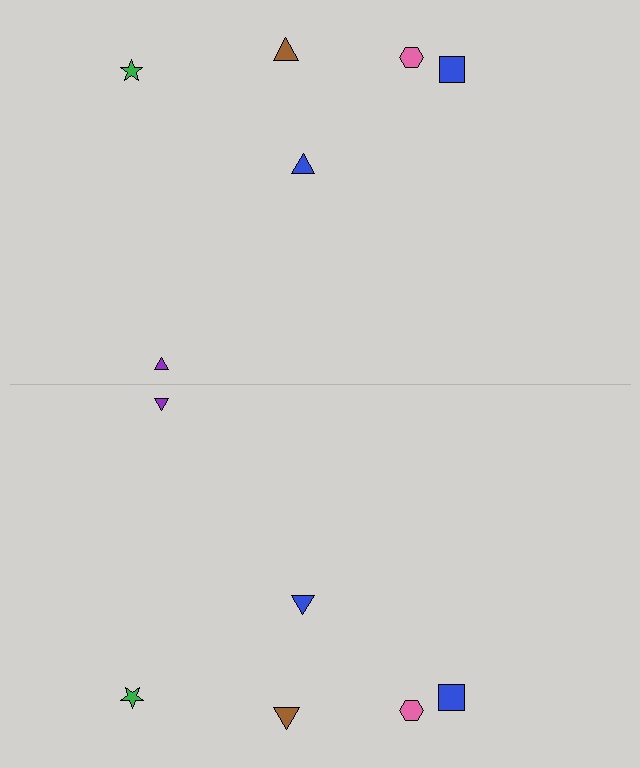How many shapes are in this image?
There are 12 shapes in this image.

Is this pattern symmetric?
Yes, this pattern has bilateral (reflection) symmetry.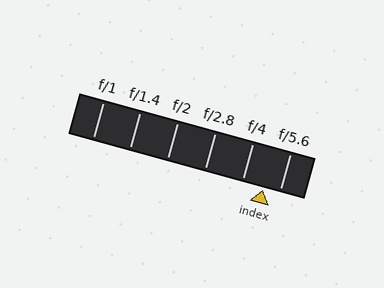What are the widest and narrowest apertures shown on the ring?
The widest aperture shown is f/1 and the narrowest is f/5.6.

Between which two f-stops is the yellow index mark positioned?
The index mark is between f/4 and f/5.6.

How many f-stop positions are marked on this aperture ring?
There are 6 f-stop positions marked.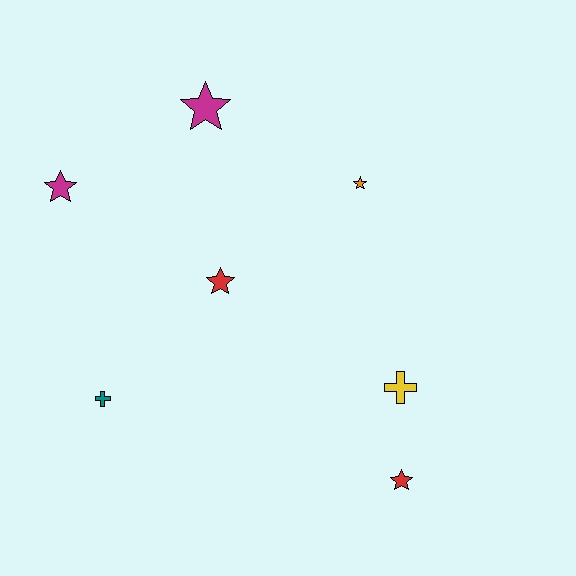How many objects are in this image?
There are 7 objects.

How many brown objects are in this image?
There are no brown objects.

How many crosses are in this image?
There are 2 crosses.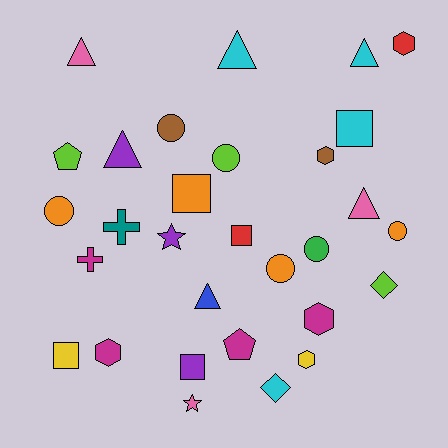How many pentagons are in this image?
There are 2 pentagons.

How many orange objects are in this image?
There are 4 orange objects.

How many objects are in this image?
There are 30 objects.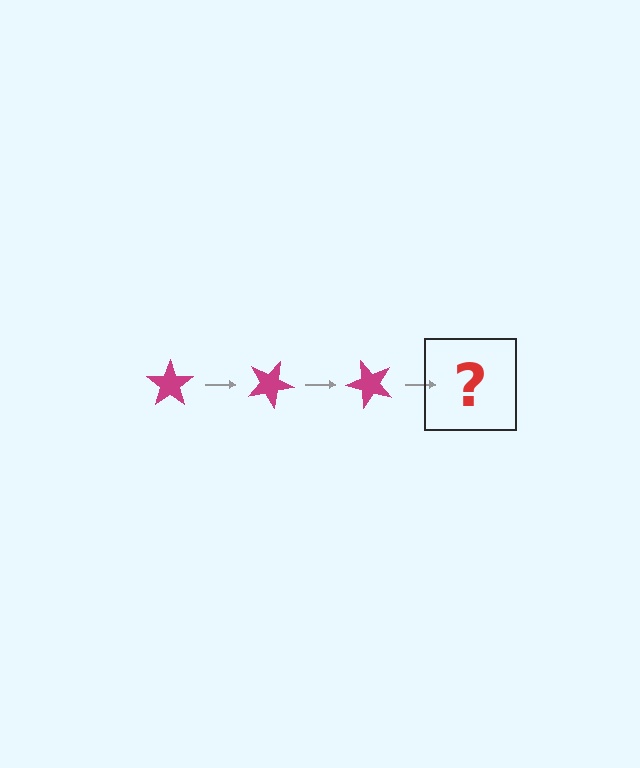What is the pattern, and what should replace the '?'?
The pattern is that the star rotates 25 degrees each step. The '?' should be a magenta star rotated 75 degrees.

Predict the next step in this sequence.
The next step is a magenta star rotated 75 degrees.